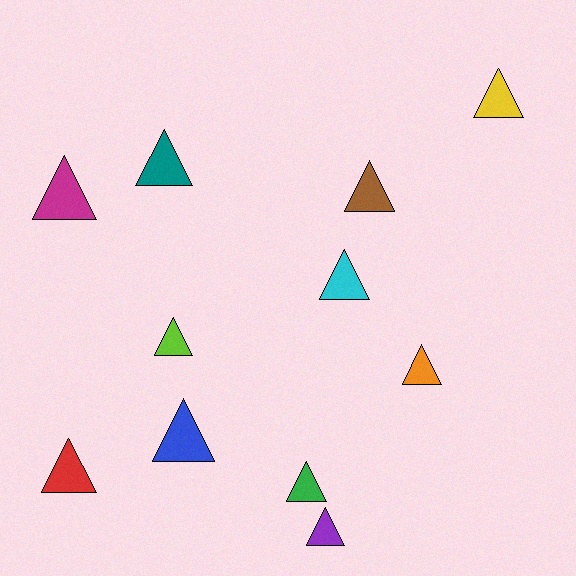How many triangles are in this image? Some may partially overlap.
There are 11 triangles.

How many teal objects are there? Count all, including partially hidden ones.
There is 1 teal object.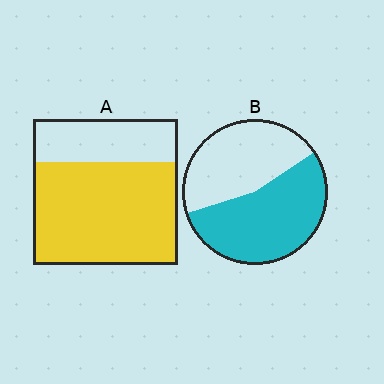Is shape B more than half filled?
Yes.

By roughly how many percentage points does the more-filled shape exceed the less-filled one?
By roughly 15 percentage points (A over B).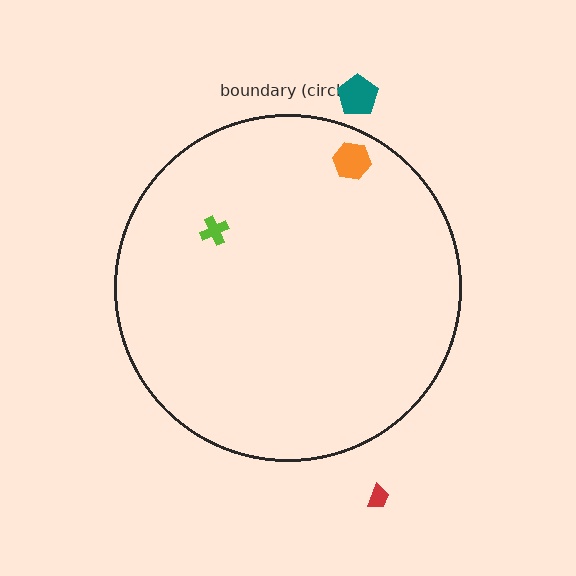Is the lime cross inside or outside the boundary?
Inside.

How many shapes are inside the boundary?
2 inside, 2 outside.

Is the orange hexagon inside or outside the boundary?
Inside.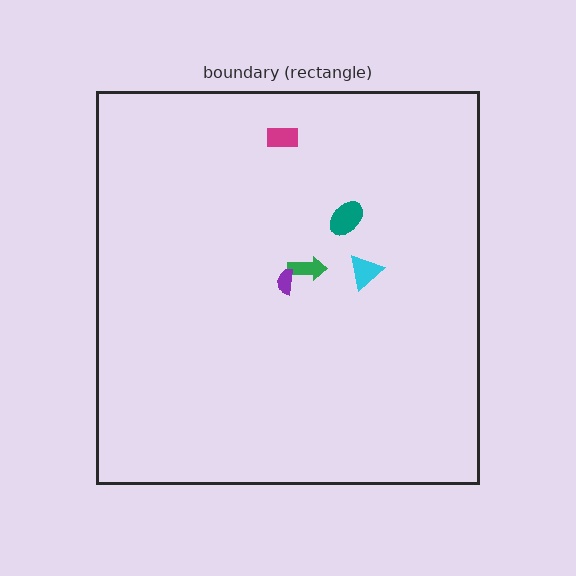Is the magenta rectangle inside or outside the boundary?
Inside.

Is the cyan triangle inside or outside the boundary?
Inside.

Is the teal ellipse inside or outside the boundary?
Inside.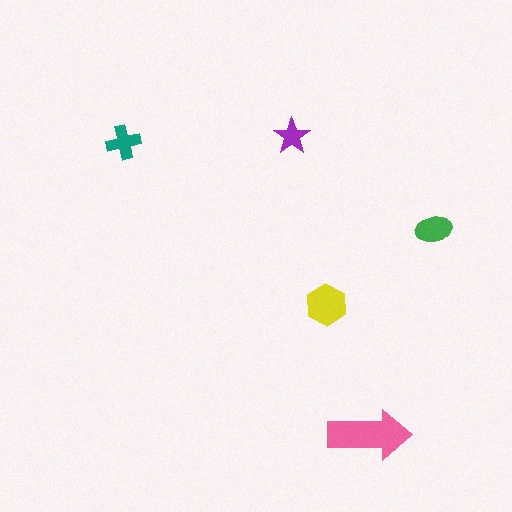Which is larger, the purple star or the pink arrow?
The pink arrow.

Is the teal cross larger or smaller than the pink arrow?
Smaller.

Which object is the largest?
The pink arrow.